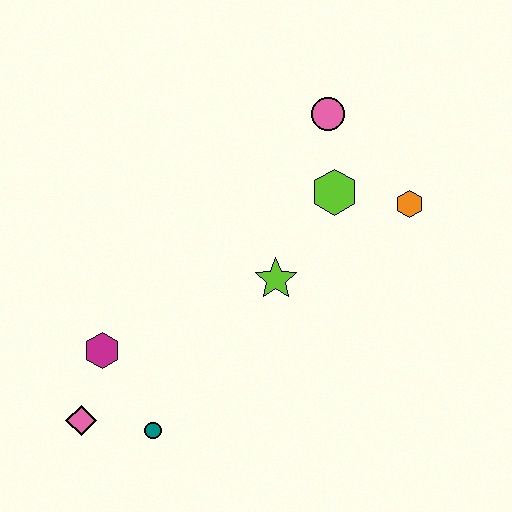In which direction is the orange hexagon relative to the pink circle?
The orange hexagon is below the pink circle.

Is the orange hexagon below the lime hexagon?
Yes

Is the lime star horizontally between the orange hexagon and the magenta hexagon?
Yes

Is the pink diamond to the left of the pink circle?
Yes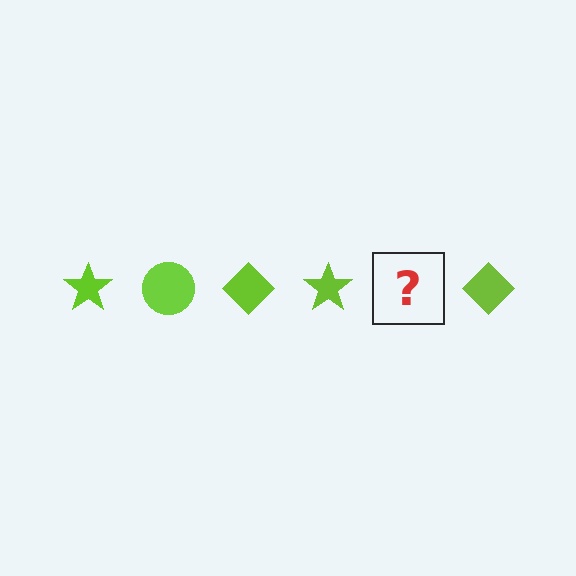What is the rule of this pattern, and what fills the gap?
The rule is that the pattern cycles through star, circle, diamond shapes in lime. The gap should be filled with a lime circle.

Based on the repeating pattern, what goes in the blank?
The blank should be a lime circle.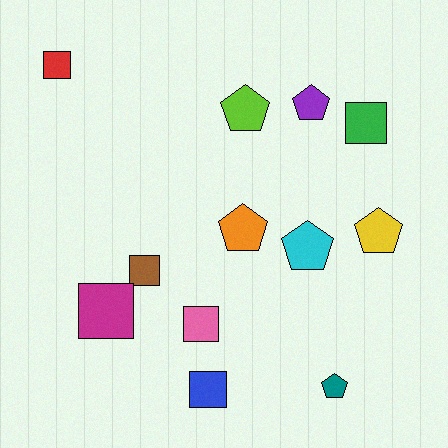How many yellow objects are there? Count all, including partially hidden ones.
There is 1 yellow object.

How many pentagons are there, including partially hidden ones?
There are 6 pentagons.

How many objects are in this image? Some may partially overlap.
There are 12 objects.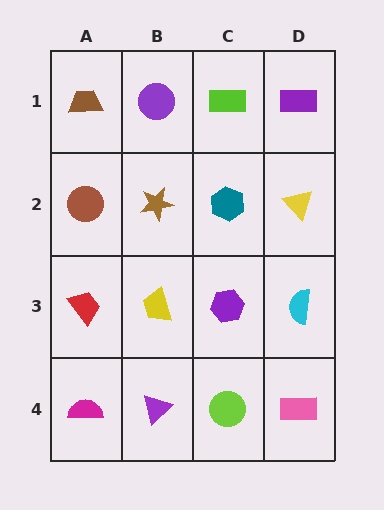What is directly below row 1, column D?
A yellow triangle.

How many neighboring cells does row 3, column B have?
4.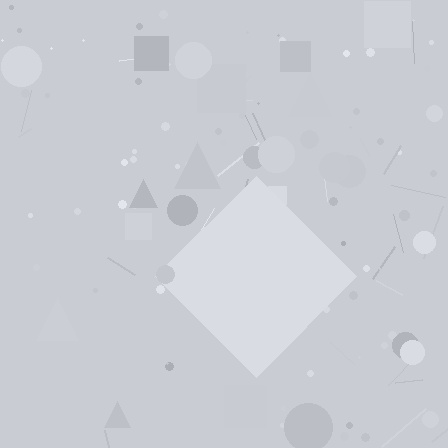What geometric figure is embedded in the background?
A diamond is embedded in the background.